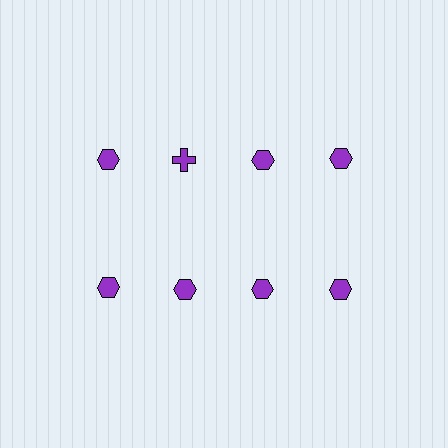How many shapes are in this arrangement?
There are 8 shapes arranged in a grid pattern.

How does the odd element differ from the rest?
It has a different shape: cross instead of hexagon.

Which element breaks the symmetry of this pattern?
The purple cross in the top row, second from left column breaks the symmetry. All other shapes are purple hexagons.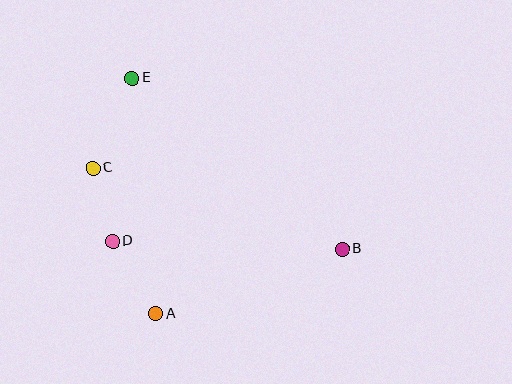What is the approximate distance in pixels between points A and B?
The distance between A and B is approximately 197 pixels.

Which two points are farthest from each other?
Points B and E are farthest from each other.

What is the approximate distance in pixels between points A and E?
The distance between A and E is approximately 237 pixels.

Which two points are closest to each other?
Points C and D are closest to each other.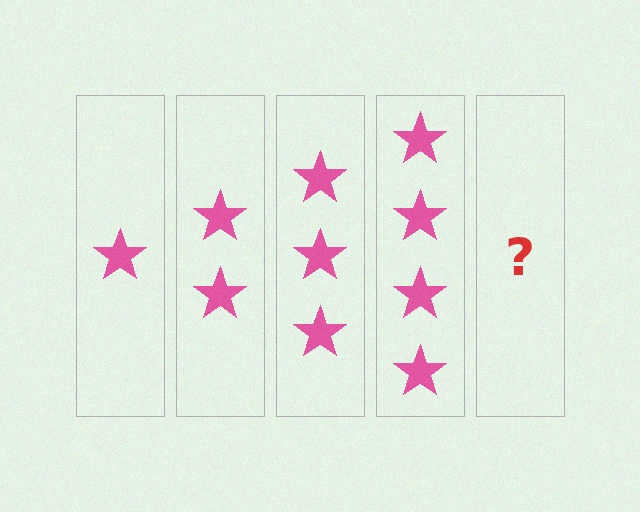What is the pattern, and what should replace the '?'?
The pattern is that each step adds one more star. The '?' should be 5 stars.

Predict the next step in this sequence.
The next step is 5 stars.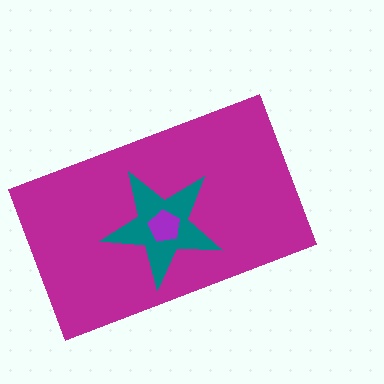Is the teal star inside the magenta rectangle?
Yes.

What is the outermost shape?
The magenta rectangle.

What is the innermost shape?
The purple pentagon.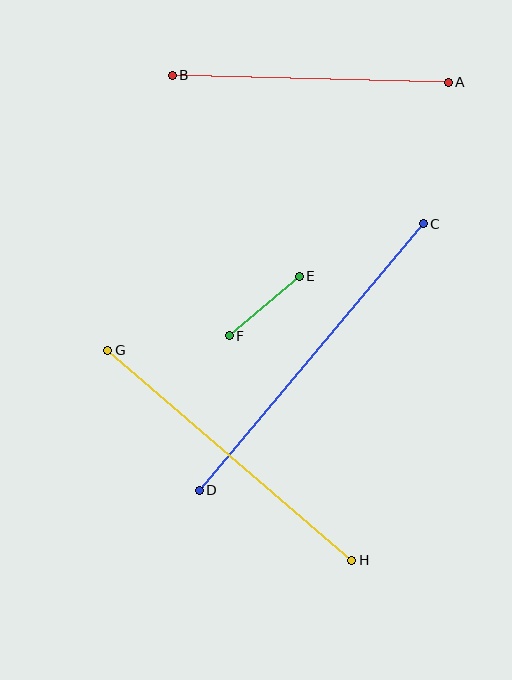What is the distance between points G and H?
The distance is approximately 322 pixels.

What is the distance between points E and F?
The distance is approximately 92 pixels.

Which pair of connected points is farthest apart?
Points C and D are farthest apart.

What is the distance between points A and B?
The distance is approximately 276 pixels.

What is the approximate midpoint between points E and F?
The midpoint is at approximately (264, 306) pixels.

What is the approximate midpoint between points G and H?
The midpoint is at approximately (230, 455) pixels.